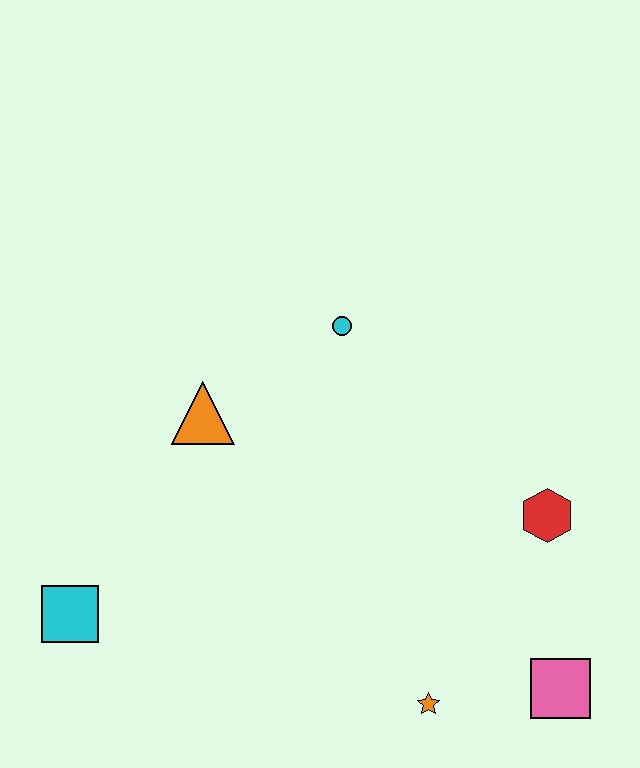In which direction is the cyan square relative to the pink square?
The cyan square is to the left of the pink square.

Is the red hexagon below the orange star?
No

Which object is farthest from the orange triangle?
The pink square is farthest from the orange triangle.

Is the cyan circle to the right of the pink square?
No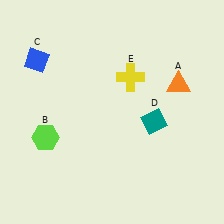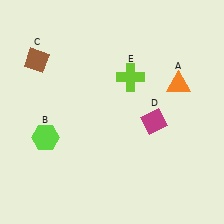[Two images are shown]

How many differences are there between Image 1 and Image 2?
There are 3 differences between the two images.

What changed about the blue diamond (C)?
In Image 1, C is blue. In Image 2, it changed to brown.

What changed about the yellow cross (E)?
In Image 1, E is yellow. In Image 2, it changed to lime.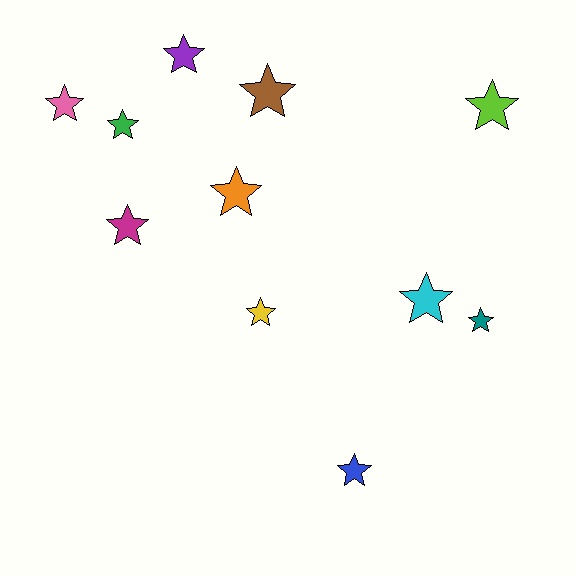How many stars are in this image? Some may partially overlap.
There are 11 stars.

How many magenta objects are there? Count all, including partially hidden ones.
There is 1 magenta object.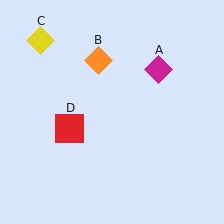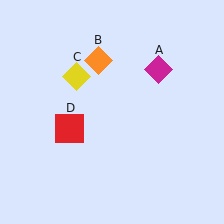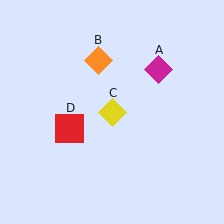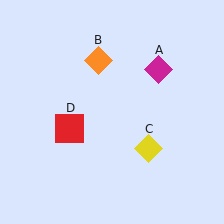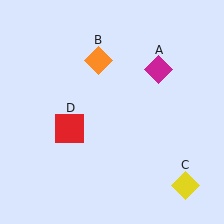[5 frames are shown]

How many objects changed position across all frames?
1 object changed position: yellow diamond (object C).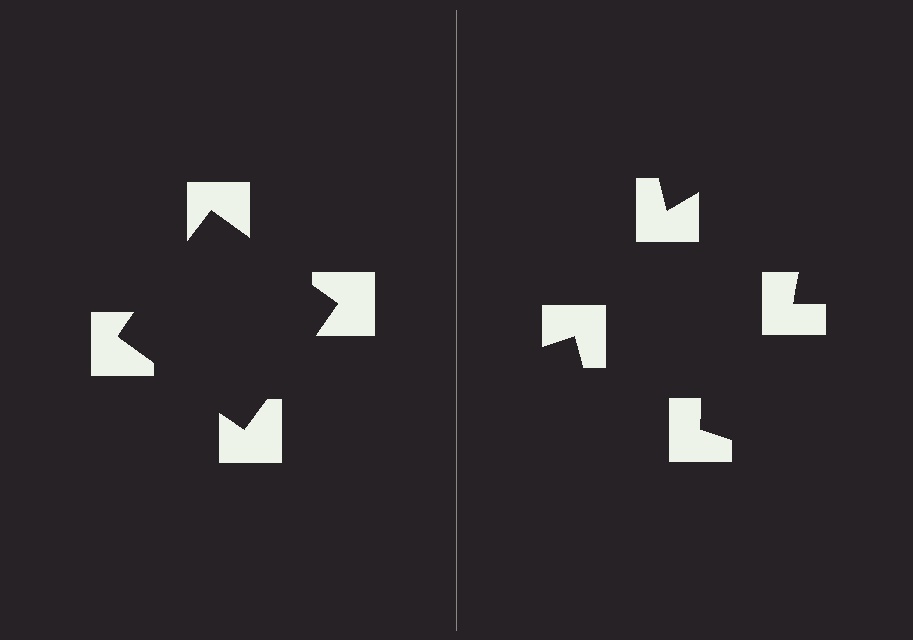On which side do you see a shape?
An illusory square appears on the left side. On the right side the wedge cuts are rotated, so no coherent shape forms.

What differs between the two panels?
The notched squares are positioned identically on both sides; only the wedge orientations differ. On the left they align to a square; on the right they are misaligned.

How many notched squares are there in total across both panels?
8 — 4 on each side.